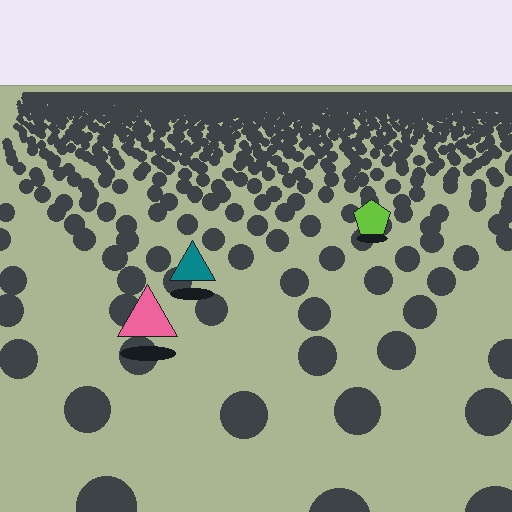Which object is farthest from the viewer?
The lime pentagon is farthest from the viewer. It appears smaller and the ground texture around it is denser.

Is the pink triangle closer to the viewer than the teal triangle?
Yes. The pink triangle is closer — you can tell from the texture gradient: the ground texture is coarser near it.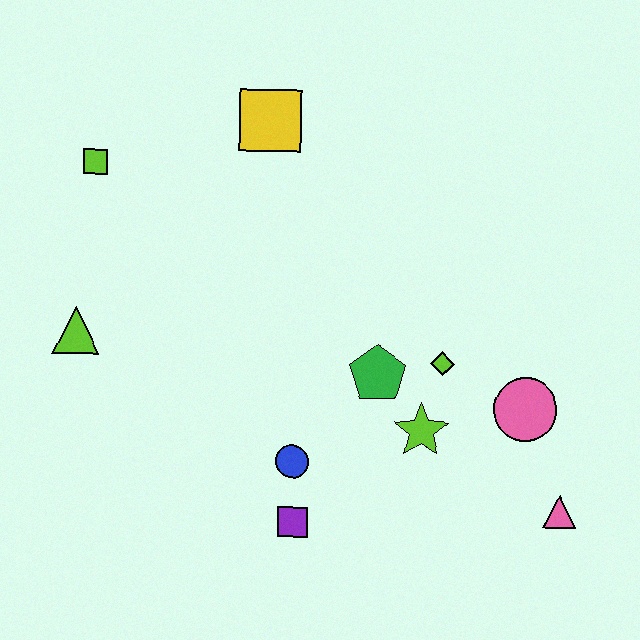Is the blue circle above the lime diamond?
No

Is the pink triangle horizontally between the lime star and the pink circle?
No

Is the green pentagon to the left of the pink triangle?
Yes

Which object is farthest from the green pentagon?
The lime square is farthest from the green pentagon.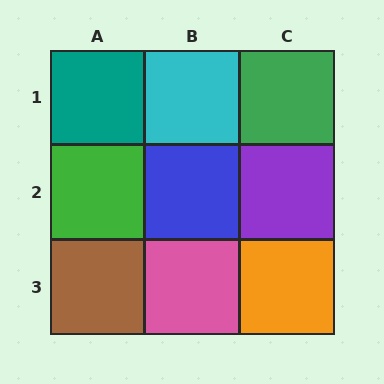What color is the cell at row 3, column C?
Orange.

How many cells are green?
2 cells are green.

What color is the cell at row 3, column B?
Pink.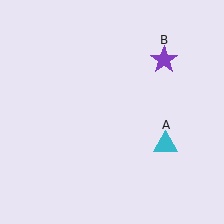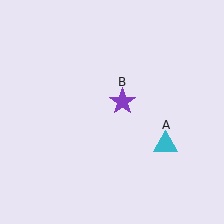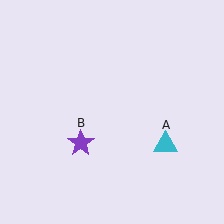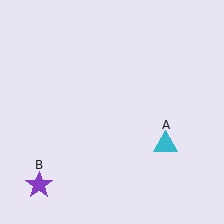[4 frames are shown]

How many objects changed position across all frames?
1 object changed position: purple star (object B).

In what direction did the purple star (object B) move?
The purple star (object B) moved down and to the left.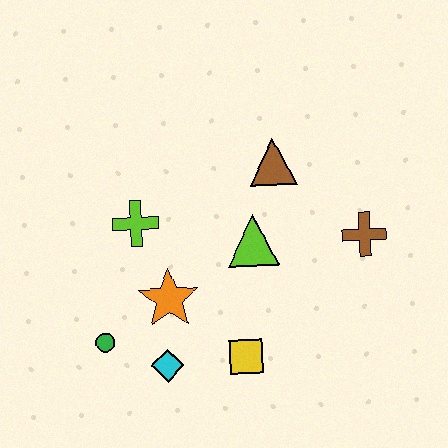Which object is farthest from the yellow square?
The brown triangle is farthest from the yellow square.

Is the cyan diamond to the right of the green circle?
Yes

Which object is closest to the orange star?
The cyan diamond is closest to the orange star.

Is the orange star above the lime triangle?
No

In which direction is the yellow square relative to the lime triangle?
The yellow square is below the lime triangle.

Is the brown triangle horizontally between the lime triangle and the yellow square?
No